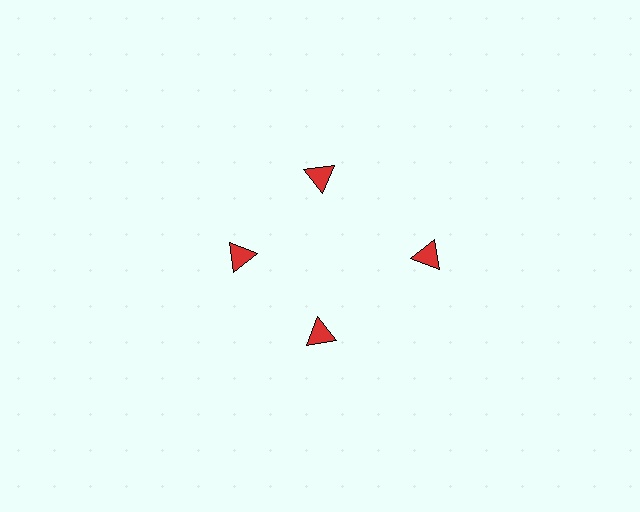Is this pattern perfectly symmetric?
No. The 4 red triangles are arranged in a ring, but one element near the 3 o'clock position is pushed outward from the center, breaking the 4-fold rotational symmetry.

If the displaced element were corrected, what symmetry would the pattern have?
It would have 4-fold rotational symmetry — the pattern would map onto itself every 90 degrees.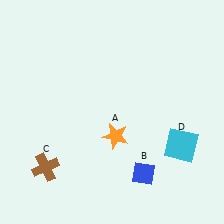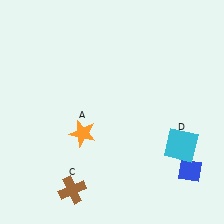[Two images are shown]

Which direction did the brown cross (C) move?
The brown cross (C) moved right.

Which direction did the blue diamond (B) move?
The blue diamond (B) moved right.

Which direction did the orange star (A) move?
The orange star (A) moved left.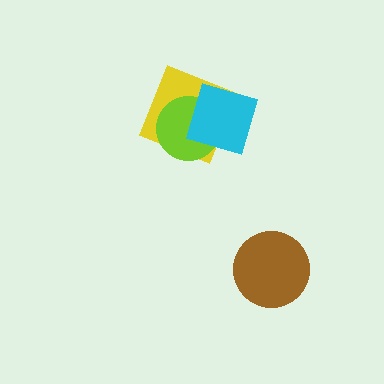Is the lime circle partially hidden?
Yes, it is partially covered by another shape.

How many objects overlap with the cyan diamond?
2 objects overlap with the cyan diamond.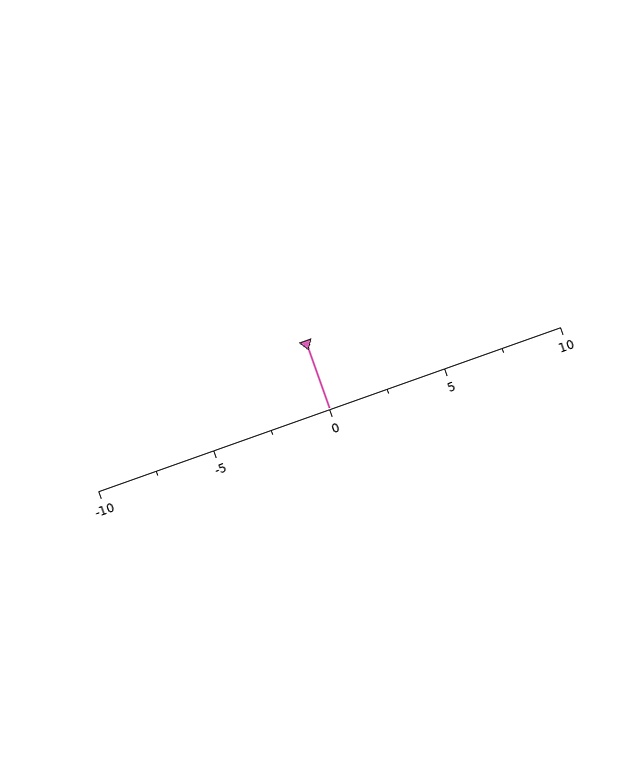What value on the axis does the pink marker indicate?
The marker indicates approximately 0.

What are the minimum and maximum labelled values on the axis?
The axis runs from -10 to 10.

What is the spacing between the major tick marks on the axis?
The major ticks are spaced 5 apart.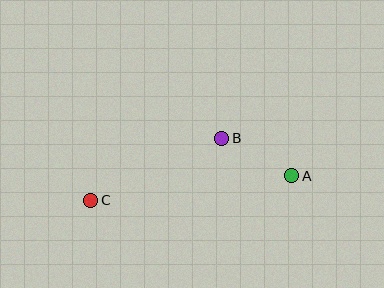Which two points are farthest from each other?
Points A and C are farthest from each other.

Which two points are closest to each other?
Points A and B are closest to each other.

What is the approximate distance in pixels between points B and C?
The distance between B and C is approximately 145 pixels.